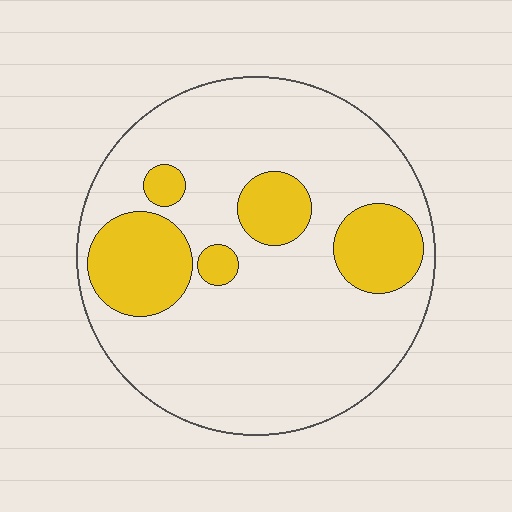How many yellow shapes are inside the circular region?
5.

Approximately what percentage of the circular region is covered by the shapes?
Approximately 20%.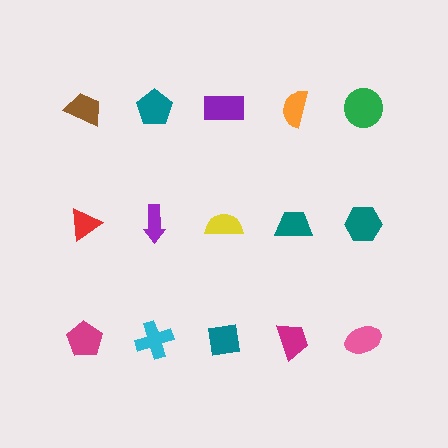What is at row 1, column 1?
A brown trapezoid.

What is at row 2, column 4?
A teal trapezoid.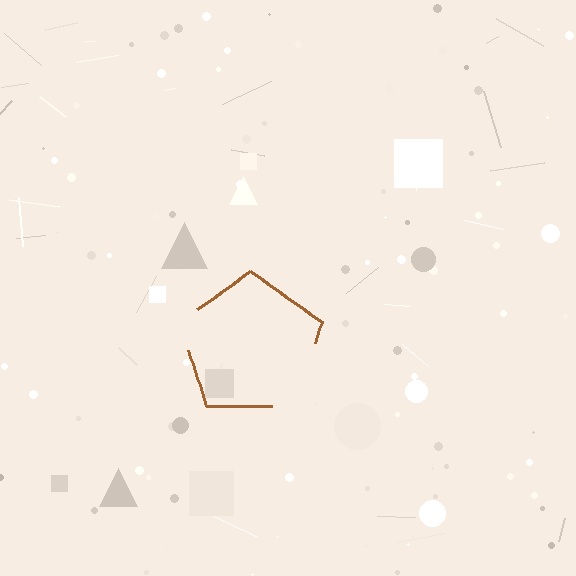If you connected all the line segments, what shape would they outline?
They would outline a pentagon.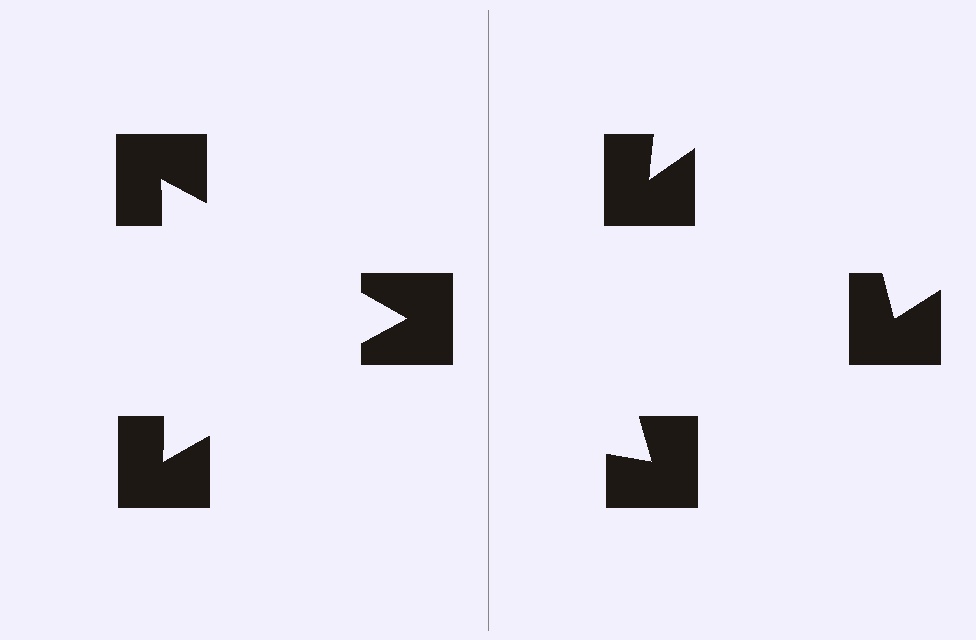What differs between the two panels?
The notched squares are positioned identically on both sides; only the wedge orientations differ. On the left they align to a triangle; on the right they are misaligned.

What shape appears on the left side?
An illusory triangle.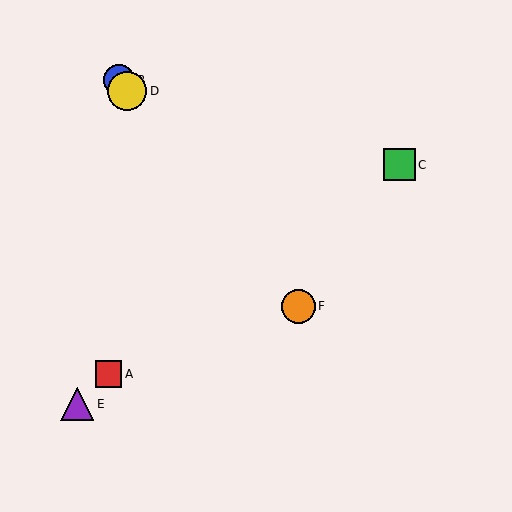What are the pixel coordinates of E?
Object E is at (77, 404).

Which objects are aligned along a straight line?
Objects B, D, F are aligned along a straight line.